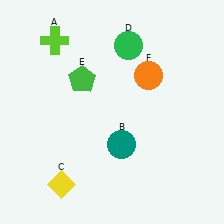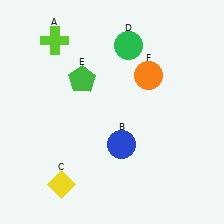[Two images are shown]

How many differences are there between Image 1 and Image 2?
There is 1 difference between the two images.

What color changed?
The circle (B) changed from teal in Image 1 to blue in Image 2.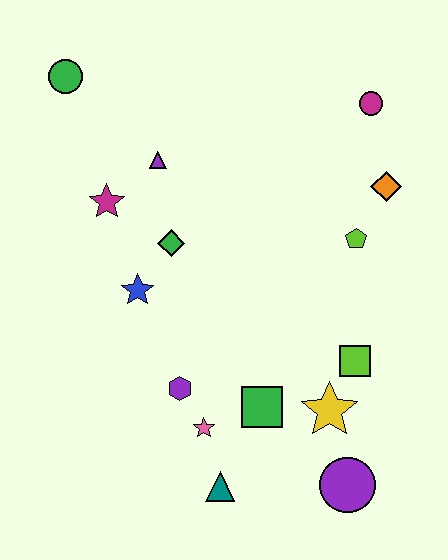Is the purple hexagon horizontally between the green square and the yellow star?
No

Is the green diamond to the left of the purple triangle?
No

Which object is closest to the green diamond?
The blue star is closest to the green diamond.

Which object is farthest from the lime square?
The green circle is farthest from the lime square.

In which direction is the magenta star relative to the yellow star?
The magenta star is to the left of the yellow star.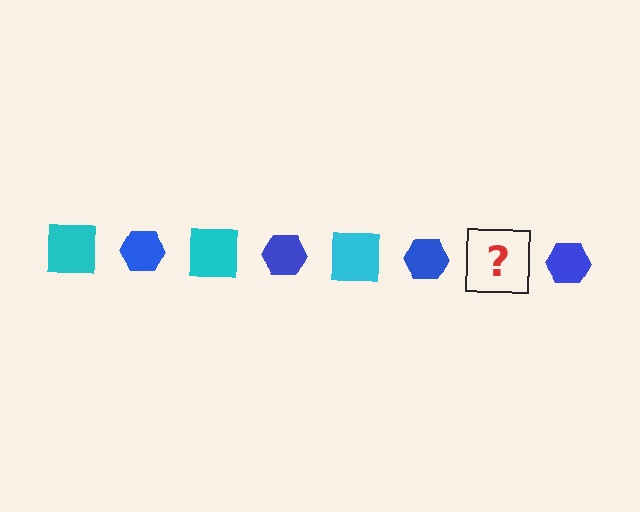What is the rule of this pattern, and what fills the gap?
The rule is that the pattern alternates between cyan square and blue hexagon. The gap should be filled with a cyan square.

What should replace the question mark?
The question mark should be replaced with a cyan square.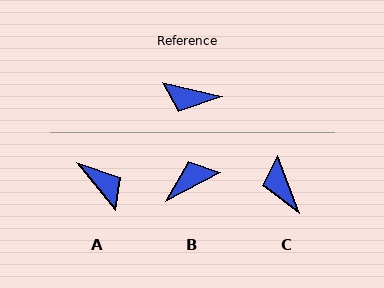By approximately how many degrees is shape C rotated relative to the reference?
Approximately 56 degrees clockwise.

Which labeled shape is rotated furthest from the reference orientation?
A, about 142 degrees away.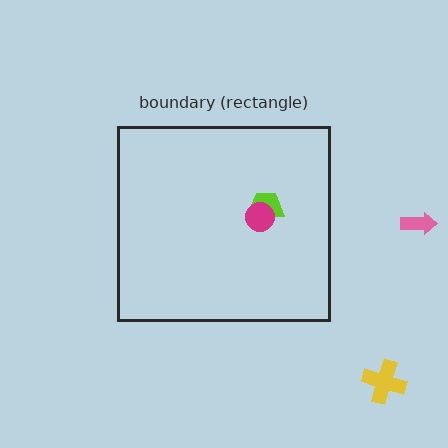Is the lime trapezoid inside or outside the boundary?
Inside.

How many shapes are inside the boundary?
2 inside, 2 outside.